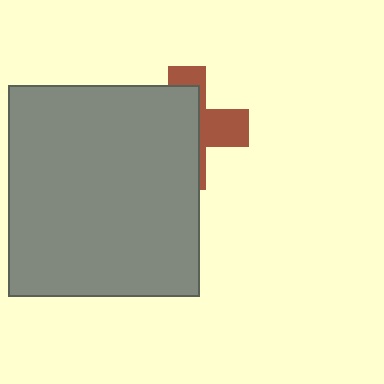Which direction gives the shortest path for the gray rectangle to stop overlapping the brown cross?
Moving left gives the shortest separation.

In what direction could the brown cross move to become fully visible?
The brown cross could move right. That would shift it out from behind the gray rectangle entirely.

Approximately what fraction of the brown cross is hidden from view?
Roughly 62% of the brown cross is hidden behind the gray rectangle.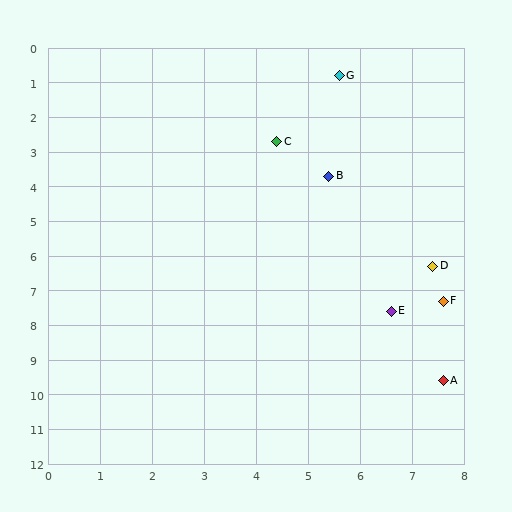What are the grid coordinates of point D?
Point D is at approximately (7.4, 6.3).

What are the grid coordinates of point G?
Point G is at approximately (5.6, 0.8).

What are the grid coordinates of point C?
Point C is at approximately (4.4, 2.7).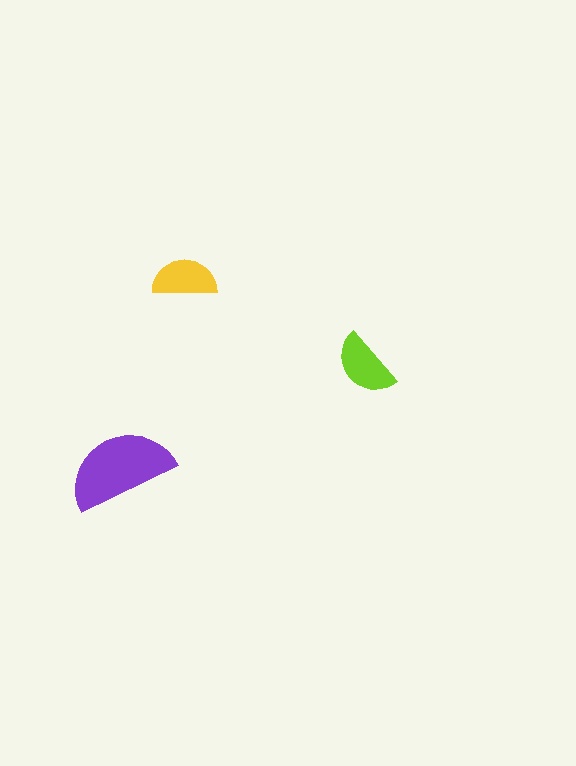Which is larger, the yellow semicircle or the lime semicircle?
The lime one.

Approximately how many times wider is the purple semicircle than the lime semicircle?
About 1.5 times wider.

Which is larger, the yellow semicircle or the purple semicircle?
The purple one.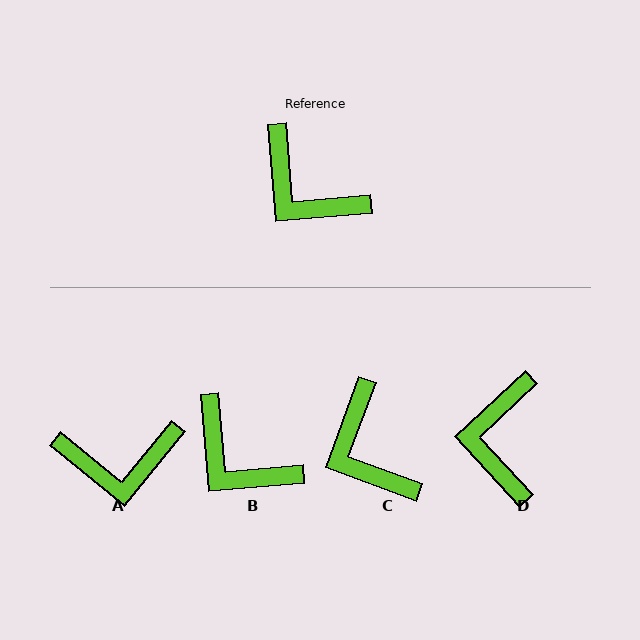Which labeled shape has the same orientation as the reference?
B.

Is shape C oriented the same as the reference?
No, it is off by about 25 degrees.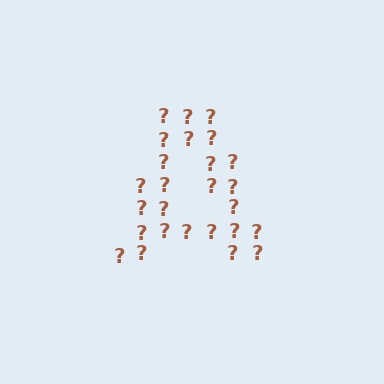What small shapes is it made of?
It is made of small question marks.